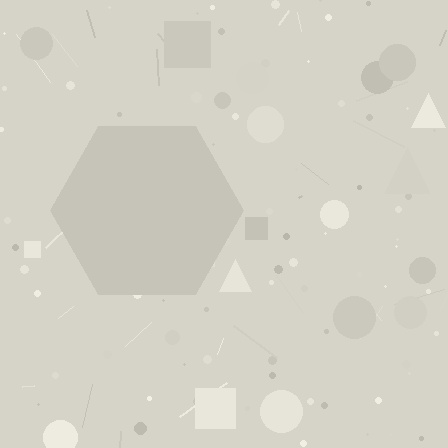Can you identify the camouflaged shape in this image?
The camouflaged shape is a hexagon.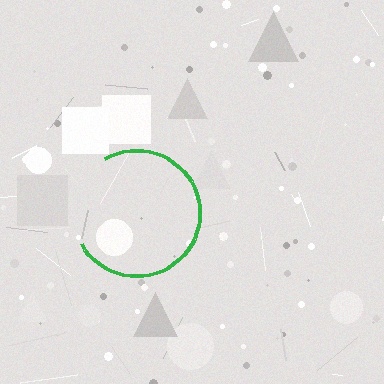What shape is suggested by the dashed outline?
The dashed outline suggests a circle.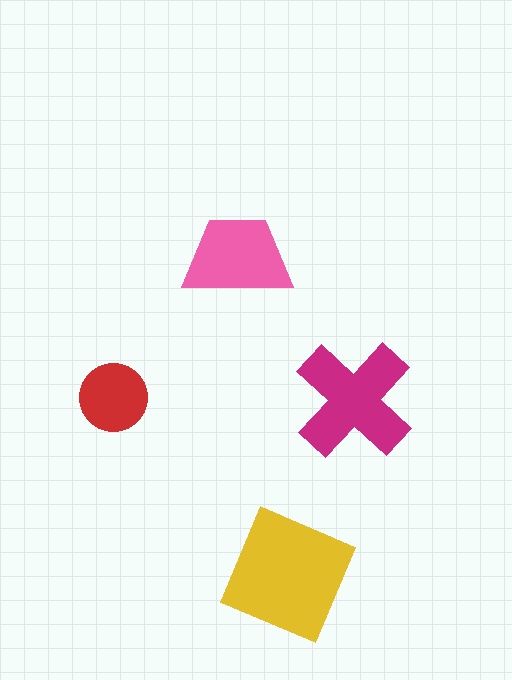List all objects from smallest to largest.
The red circle, the pink trapezoid, the magenta cross, the yellow square.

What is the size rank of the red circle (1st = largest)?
4th.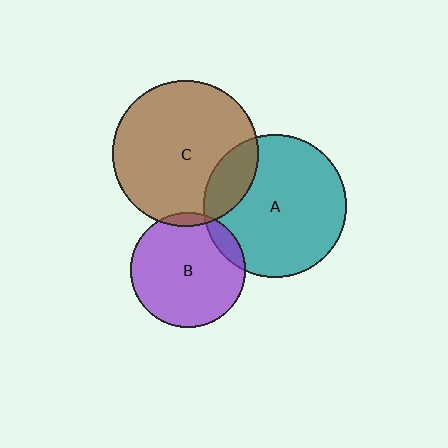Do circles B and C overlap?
Yes.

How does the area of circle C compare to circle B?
Approximately 1.6 times.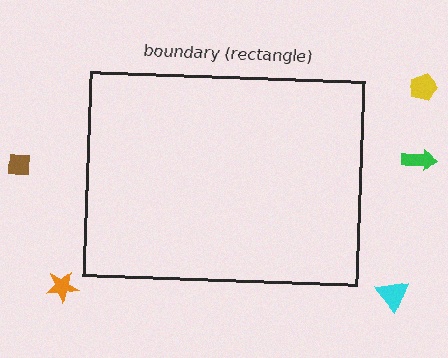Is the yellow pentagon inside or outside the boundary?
Outside.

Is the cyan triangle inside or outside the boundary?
Outside.